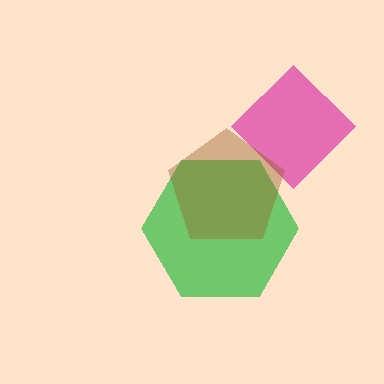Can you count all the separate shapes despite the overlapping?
Yes, there are 3 separate shapes.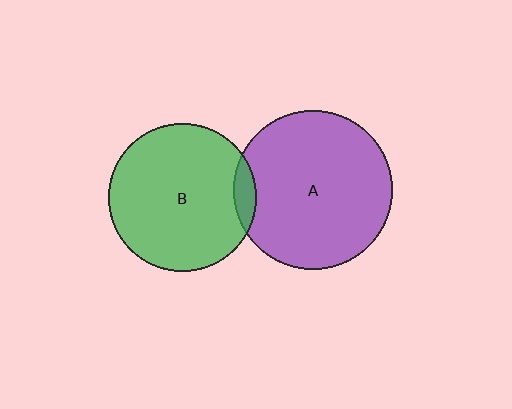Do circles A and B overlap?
Yes.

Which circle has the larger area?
Circle A (purple).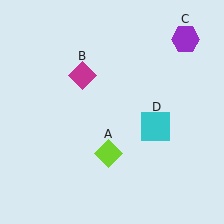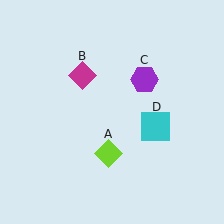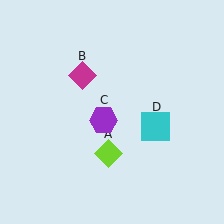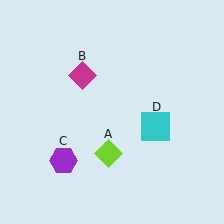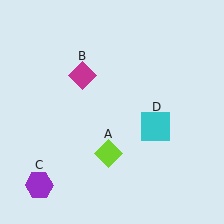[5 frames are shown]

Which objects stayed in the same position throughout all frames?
Lime diamond (object A) and magenta diamond (object B) and cyan square (object D) remained stationary.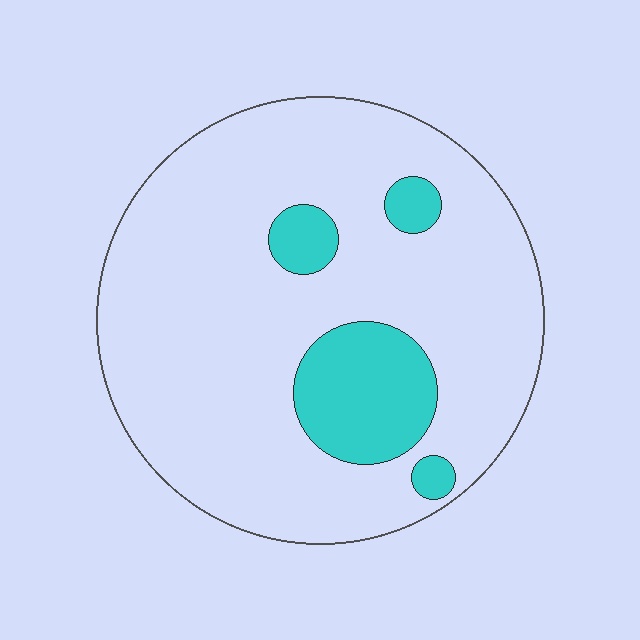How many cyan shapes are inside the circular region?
4.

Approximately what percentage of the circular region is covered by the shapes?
Approximately 15%.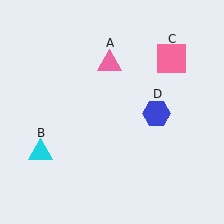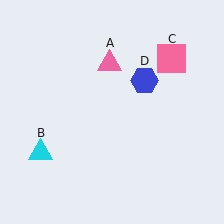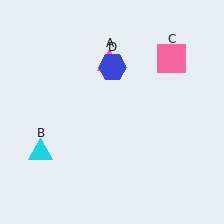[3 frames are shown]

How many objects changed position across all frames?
1 object changed position: blue hexagon (object D).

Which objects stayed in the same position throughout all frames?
Pink triangle (object A) and cyan triangle (object B) and pink square (object C) remained stationary.